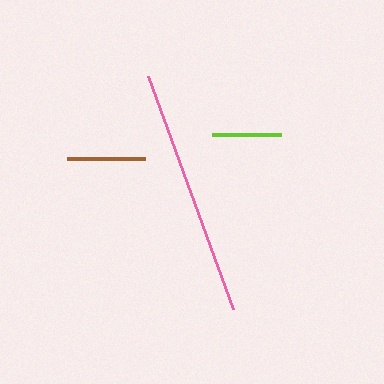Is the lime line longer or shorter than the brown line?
The brown line is longer than the lime line.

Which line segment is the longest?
The pink line is the longest at approximately 248 pixels.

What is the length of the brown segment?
The brown segment is approximately 77 pixels long.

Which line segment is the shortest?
The lime line is the shortest at approximately 69 pixels.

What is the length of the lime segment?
The lime segment is approximately 69 pixels long.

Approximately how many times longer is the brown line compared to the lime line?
The brown line is approximately 1.1 times the length of the lime line.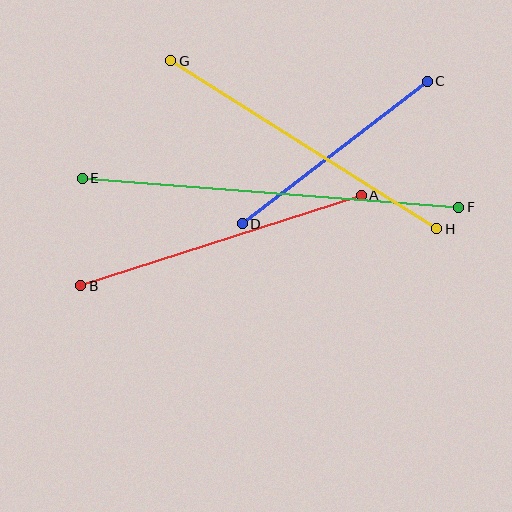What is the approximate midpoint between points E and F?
The midpoint is at approximately (270, 193) pixels.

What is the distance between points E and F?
The distance is approximately 378 pixels.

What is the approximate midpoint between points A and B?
The midpoint is at approximately (221, 241) pixels.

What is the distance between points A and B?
The distance is approximately 295 pixels.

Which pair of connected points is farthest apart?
Points E and F are farthest apart.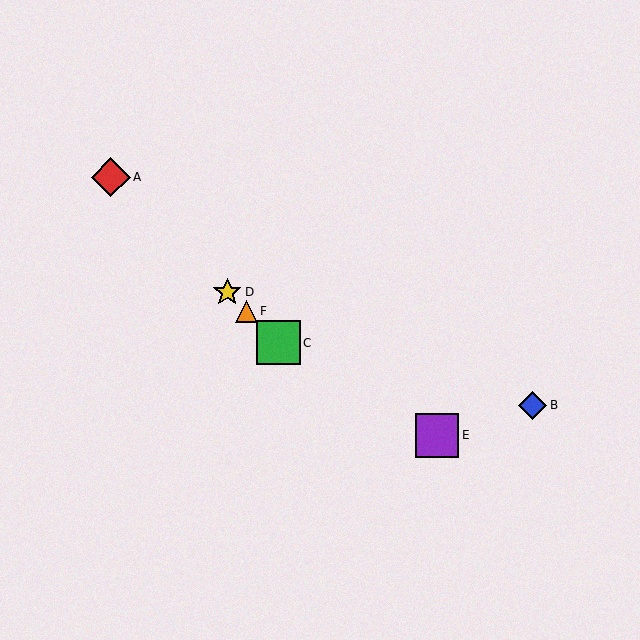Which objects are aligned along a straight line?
Objects A, C, D, F are aligned along a straight line.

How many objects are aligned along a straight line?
4 objects (A, C, D, F) are aligned along a straight line.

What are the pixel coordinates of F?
Object F is at (246, 311).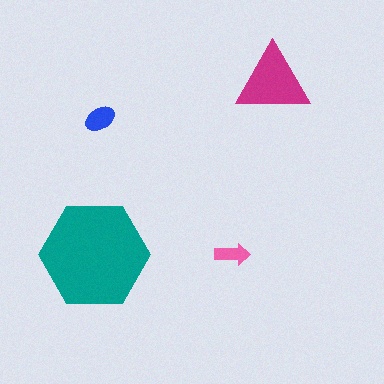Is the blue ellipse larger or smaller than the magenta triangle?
Smaller.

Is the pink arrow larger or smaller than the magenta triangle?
Smaller.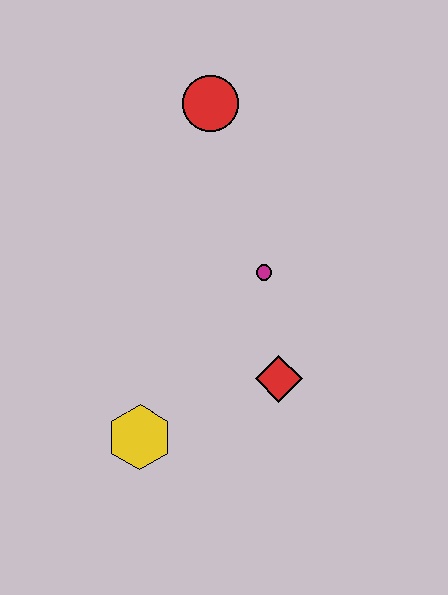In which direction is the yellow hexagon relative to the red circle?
The yellow hexagon is below the red circle.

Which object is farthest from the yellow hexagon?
The red circle is farthest from the yellow hexagon.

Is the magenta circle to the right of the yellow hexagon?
Yes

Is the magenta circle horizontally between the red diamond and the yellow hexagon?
Yes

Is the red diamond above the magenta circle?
No